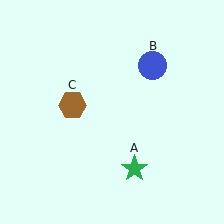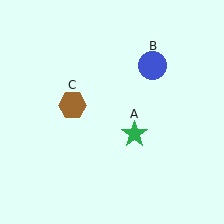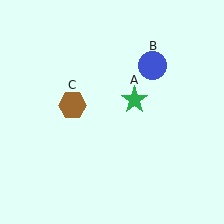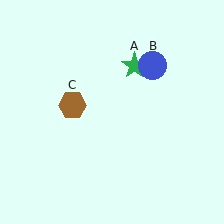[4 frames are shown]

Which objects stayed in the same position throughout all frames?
Blue circle (object B) and brown hexagon (object C) remained stationary.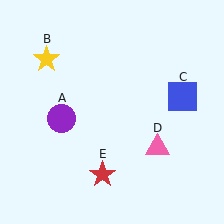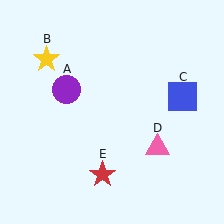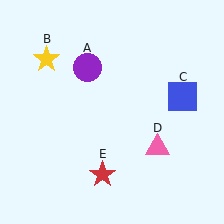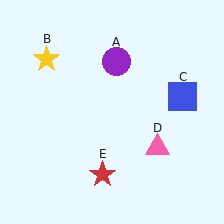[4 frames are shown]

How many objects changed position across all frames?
1 object changed position: purple circle (object A).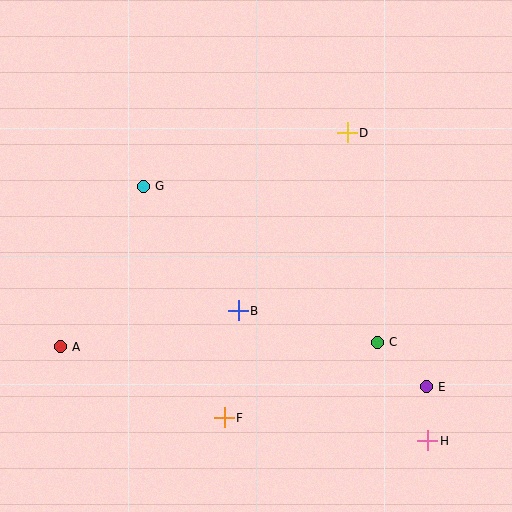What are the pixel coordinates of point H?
Point H is at (428, 441).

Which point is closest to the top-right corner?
Point D is closest to the top-right corner.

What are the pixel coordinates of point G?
Point G is at (143, 186).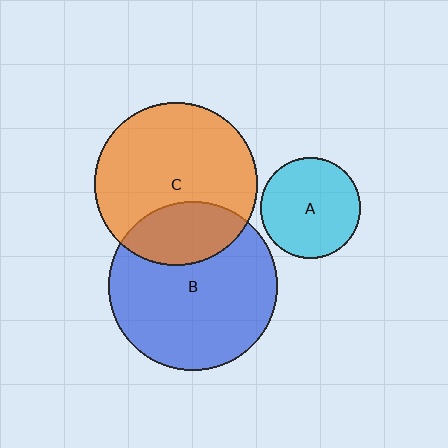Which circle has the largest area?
Circle B (blue).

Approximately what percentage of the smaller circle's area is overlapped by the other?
Approximately 25%.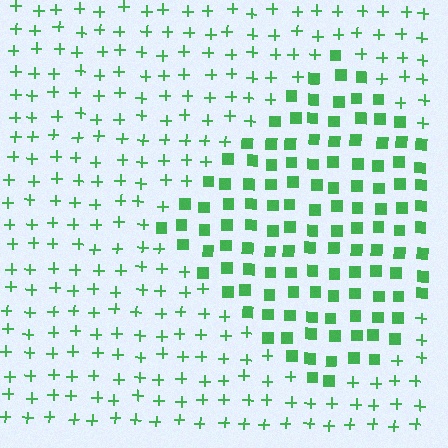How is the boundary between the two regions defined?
The boundary is defined by a change in element shape: squares inside vs. plus signs outside. All elements share the same color and spacing.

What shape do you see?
I see a diamond.